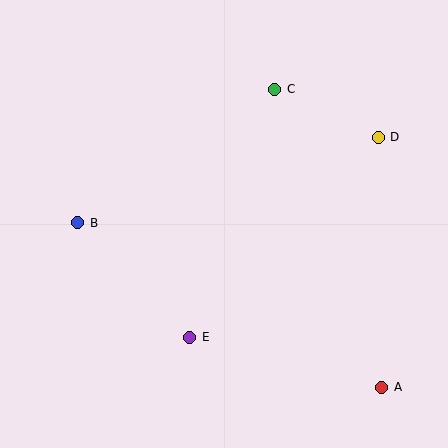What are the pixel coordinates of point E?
Point E is at (190, 337).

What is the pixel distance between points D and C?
The distance between D and C is 114 pixels.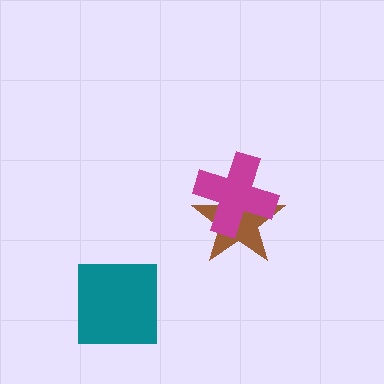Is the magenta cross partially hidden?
No, no other shape covers it.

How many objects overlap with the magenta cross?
1 object overlaps with the magenta cross.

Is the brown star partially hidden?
Yes, it is partially covered by another shape.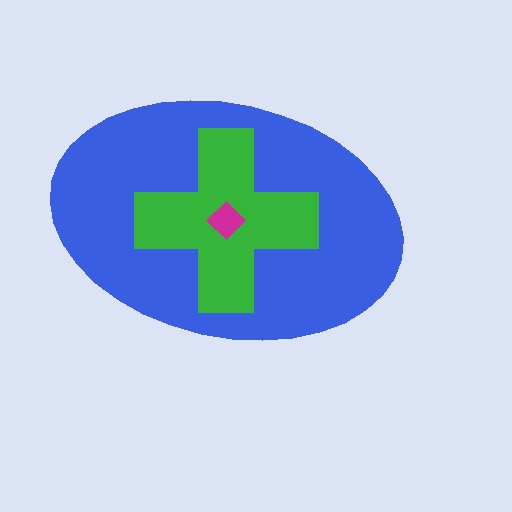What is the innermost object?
The magenta diamond.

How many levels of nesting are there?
3.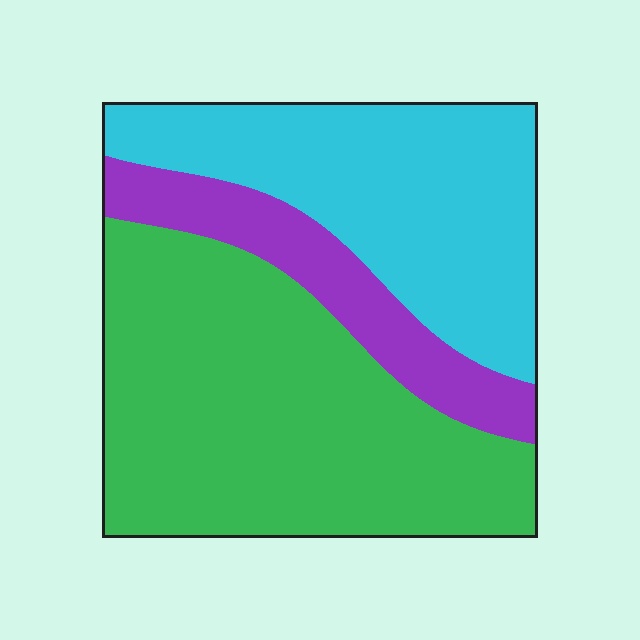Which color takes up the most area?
Green, at roughly 50%.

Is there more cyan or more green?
Green.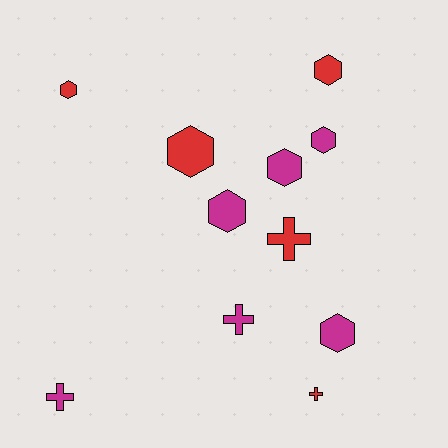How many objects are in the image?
There are 11 objects.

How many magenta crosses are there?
There are 2 magenta crosses.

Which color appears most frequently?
Magenta, with 6 objects.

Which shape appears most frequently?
Hexagon, with 7 objects.